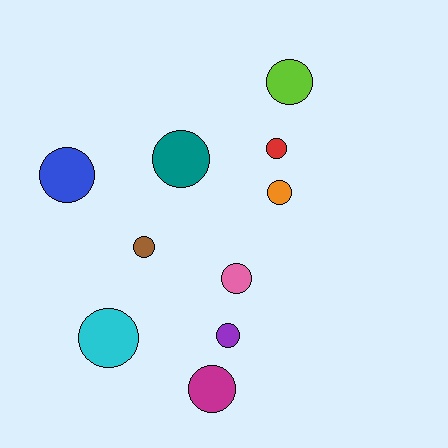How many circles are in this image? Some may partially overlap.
There are 10 circles.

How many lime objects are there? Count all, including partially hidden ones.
There is 1 lime object.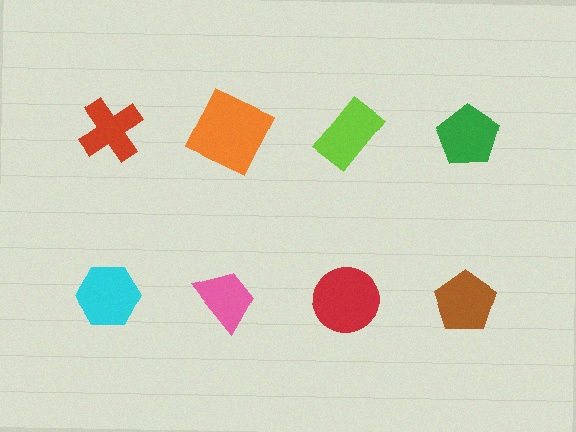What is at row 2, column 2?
A pink trapezoid.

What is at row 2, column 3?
A red circle.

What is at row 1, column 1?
A red cross.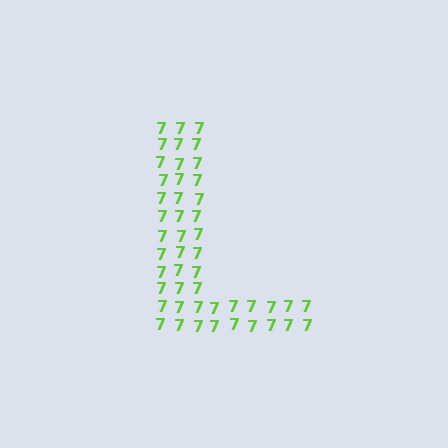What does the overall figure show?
The overall figure shows the letter L.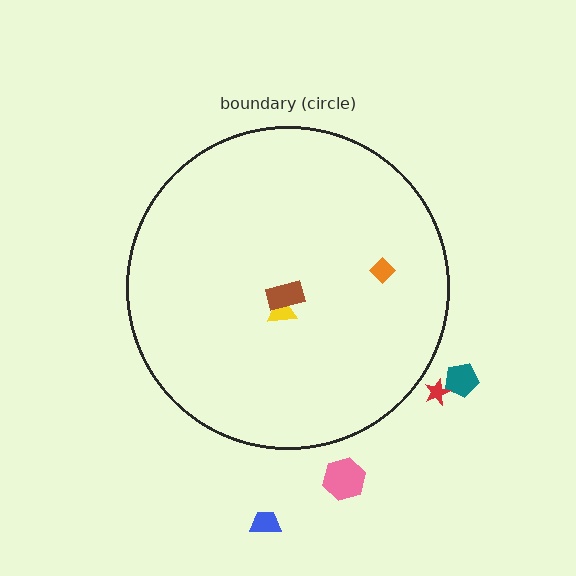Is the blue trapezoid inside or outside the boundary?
Outside.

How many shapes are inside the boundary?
3 inside, 4 outside.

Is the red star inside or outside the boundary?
Outside.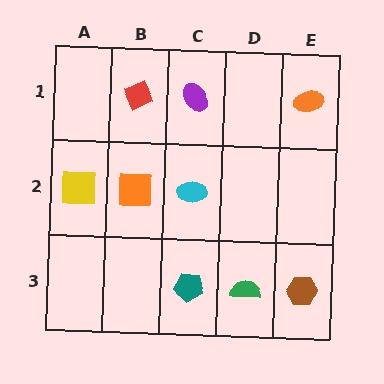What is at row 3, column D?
A green semicircle.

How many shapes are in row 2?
3 shapes.